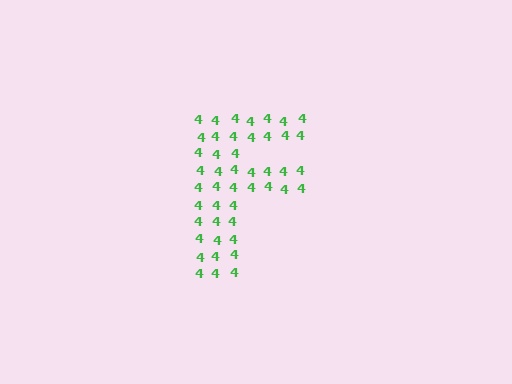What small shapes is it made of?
It is made of small digit 4's.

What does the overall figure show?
The overall figure shows the letter F.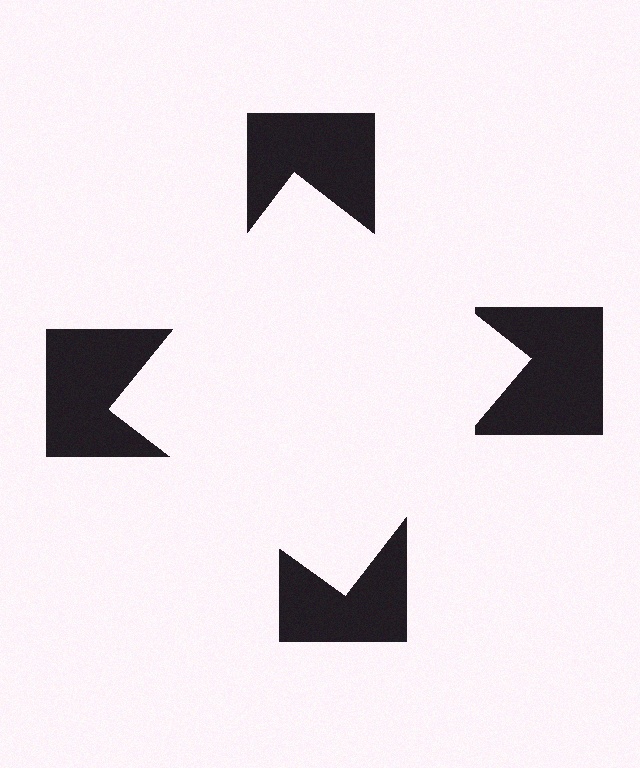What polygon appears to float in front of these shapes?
An illusory square — its edges are inferred from the aligned wedge cuts in the notched squares, not physically drawn.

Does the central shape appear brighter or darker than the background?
It typically appears slightly brighter than the background, even though no actual brightness change is drawn.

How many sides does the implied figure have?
4 sides.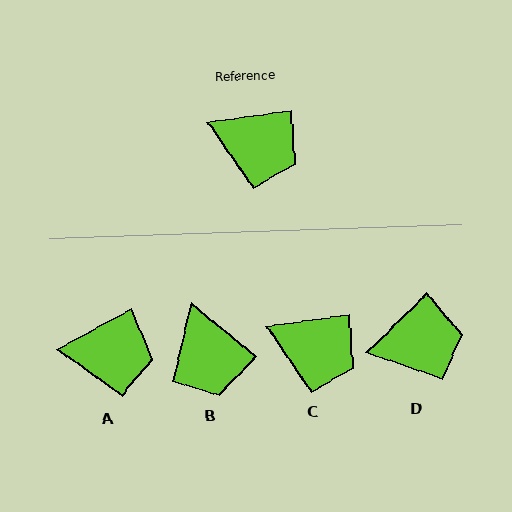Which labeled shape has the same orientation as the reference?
C.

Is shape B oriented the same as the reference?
No, it is off by about 48 degrees.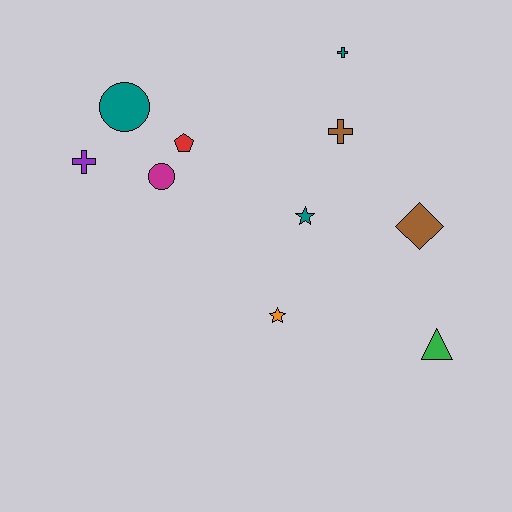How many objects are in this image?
There are 10 objects.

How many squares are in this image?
There are no squares.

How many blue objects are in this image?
There are no blue objects.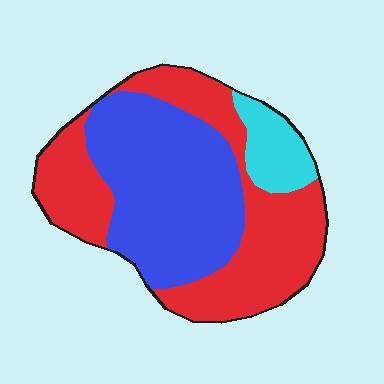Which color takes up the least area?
Cyan, at roughly 10%.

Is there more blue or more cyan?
Blue.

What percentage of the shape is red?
Red takes up between a quarter and a half of the shape.